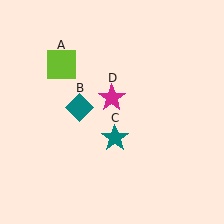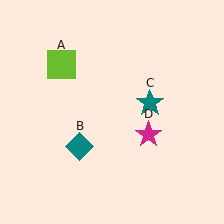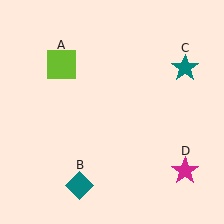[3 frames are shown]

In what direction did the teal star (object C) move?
The teal star (object C) moved up and to the right.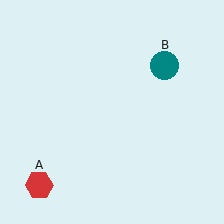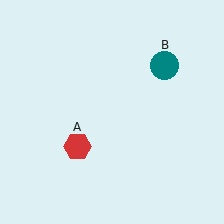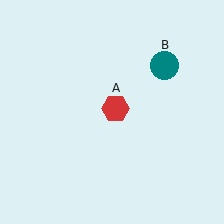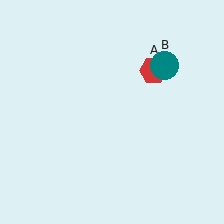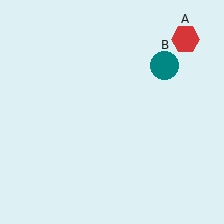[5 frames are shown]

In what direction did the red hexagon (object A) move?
The red hexagon (object A) moved up and to the right.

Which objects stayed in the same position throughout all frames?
Teal circle (object B) remained stationary.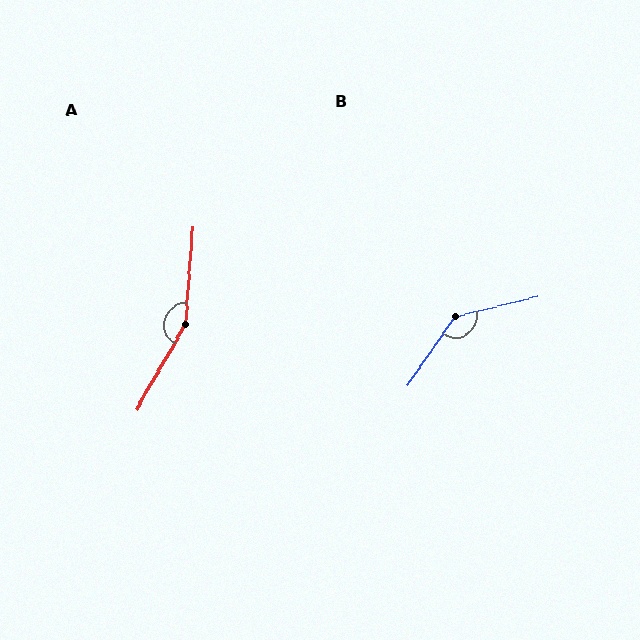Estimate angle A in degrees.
Approximately 155 degrees.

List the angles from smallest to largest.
B (138°), A (155°).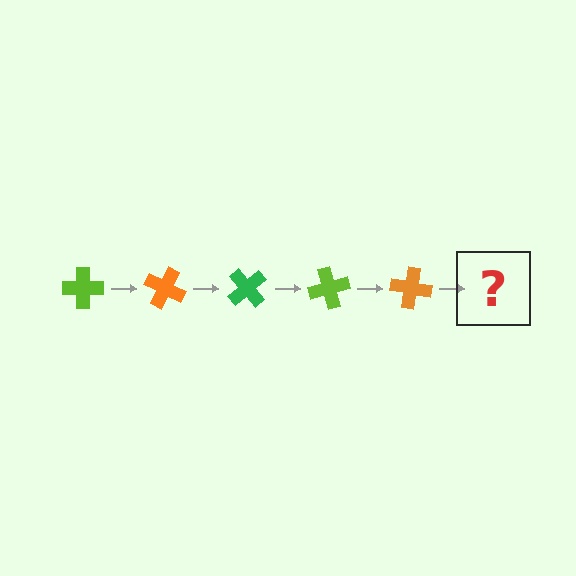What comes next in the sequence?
The next element should be a green cross, rotated 125 degrees from the start.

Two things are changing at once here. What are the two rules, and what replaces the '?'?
The two rules are that it rotates 25 degrees each step and the color cycles through lime, orange, and green. The '?' should be a green cross, rotated 125 degrees from the start.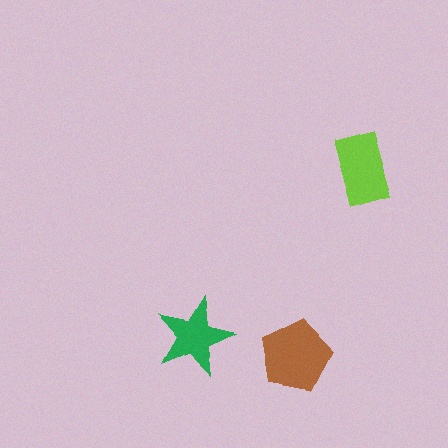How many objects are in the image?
There are 3 objects in the image.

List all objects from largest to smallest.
The brown pentagon, the lime rectangle, the green star.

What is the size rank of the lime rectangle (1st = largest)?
2nd.